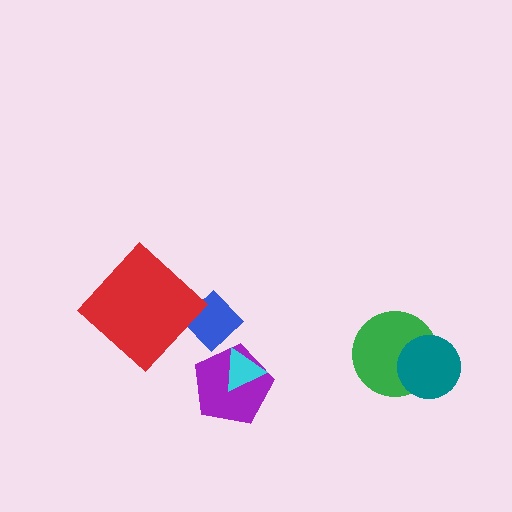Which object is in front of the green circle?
The teal circle is in front of the green circle.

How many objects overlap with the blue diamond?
0 objects overlap with the blue diamond.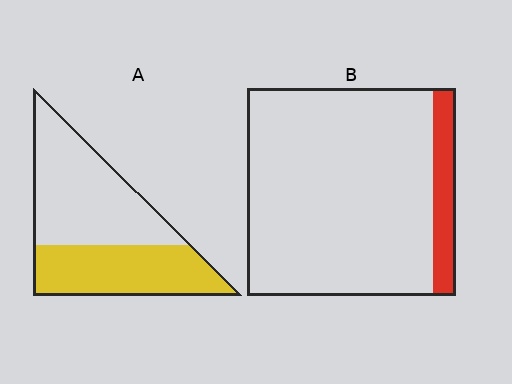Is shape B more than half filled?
No.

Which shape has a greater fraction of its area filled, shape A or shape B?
Shape A.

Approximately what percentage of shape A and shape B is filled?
A is approximately 45% and B is approximately 10%.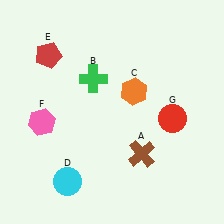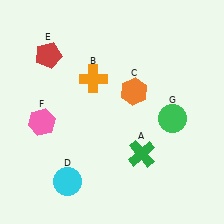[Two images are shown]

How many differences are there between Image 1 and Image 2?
There are 3 differences between the two images.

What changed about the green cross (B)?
In Image 1, B is green. In Image 2, it changed to orange.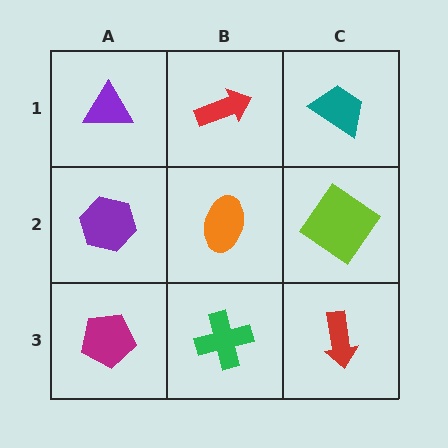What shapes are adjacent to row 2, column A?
A purple triangle (row 1, column A), a magenta pentagon (row 3, column A), an orange ellipse (row 2, column B).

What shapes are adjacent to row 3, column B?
An orange ellipse (row 2, column B), a magenta pentagon (row 3, column A), a red arrow (row 3, column C).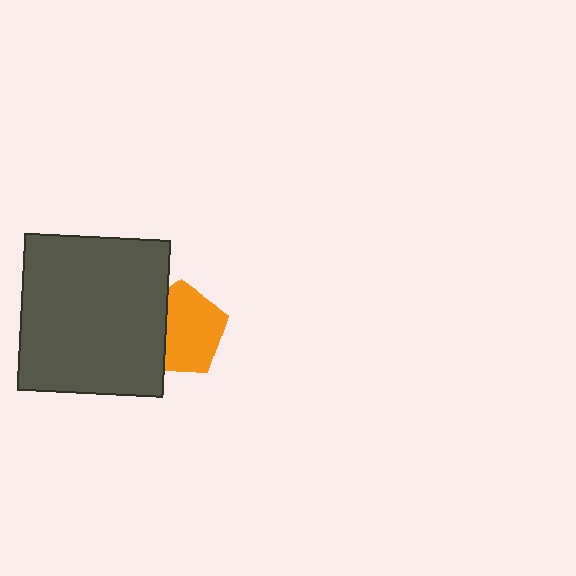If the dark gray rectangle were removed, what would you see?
You would see the complete orange pentagon.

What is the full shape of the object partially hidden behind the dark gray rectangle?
The partially hidden object is an orange pentagon.